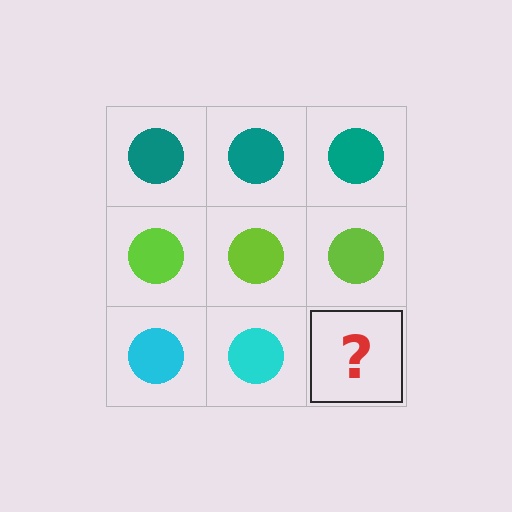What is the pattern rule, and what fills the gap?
The rule is that each row has a consistent color. The gap should be filled with a cyan circle.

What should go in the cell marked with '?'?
The missing cell should contain a cyan circle.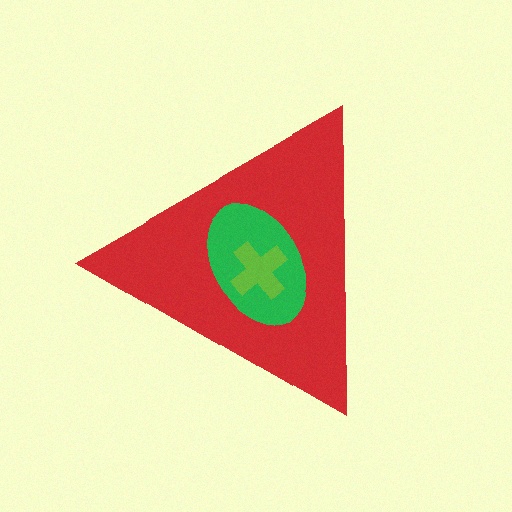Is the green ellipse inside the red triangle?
Yes.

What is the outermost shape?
The red triangle.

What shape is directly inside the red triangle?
The green ellipse.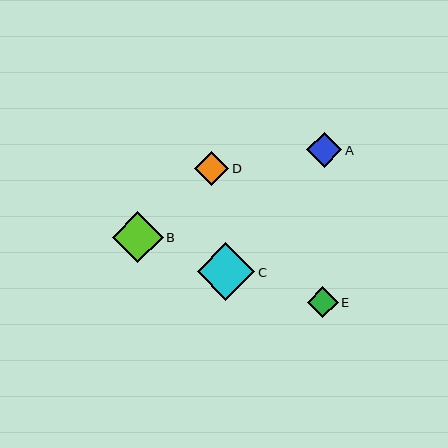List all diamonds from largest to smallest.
From largest to smallest: C, B, A, D, E.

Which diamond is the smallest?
Diamond E is the smallest with a size of approximately 31 pixels.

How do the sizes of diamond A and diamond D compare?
Diamond A and diamond D are approximately the same size.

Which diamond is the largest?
Diamond C is the largest with a size of approximately 58 pixels.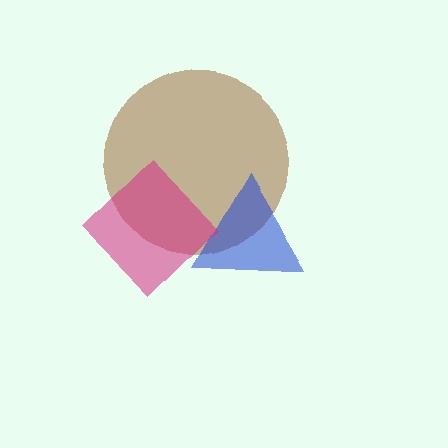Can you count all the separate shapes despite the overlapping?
Yes, there are 3 separate shapes.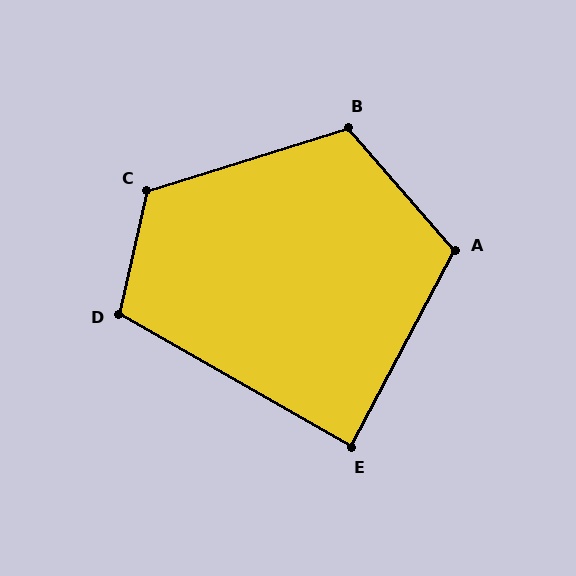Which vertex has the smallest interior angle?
E, at approximately 88 degrees.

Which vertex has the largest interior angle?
C, at approximately 120 degrees.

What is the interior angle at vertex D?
Approximately 107 degrees (obtuse).